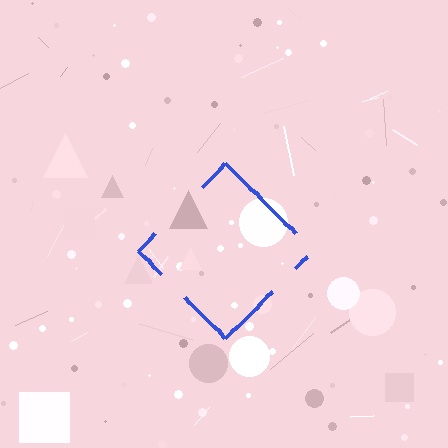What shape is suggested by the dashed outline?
The dashed outline suggests a diamond.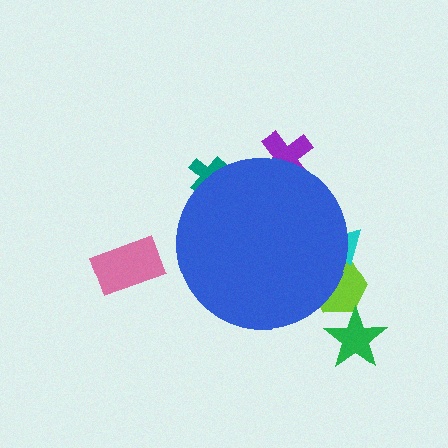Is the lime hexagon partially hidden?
Yes, the lime hexagon is partially hidden behind the blue circle.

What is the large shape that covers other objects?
A blue circle.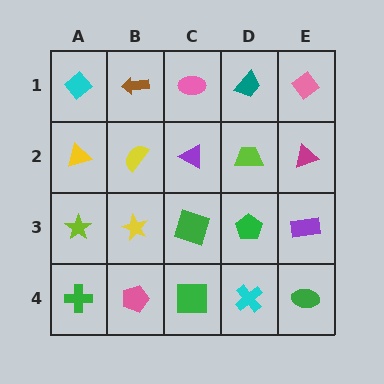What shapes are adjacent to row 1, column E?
A magenta triangle (row 2, column E), a teal trapezoid (row 1, column D).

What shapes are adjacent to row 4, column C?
A green square (row 3, column C), a pink pentagon (row 4, column B), a cyan cross (row 4, column D).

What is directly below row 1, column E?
A magenta triangle.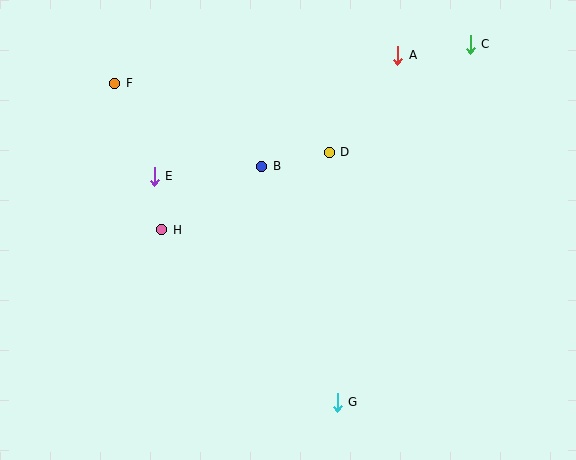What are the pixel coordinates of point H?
Point H is at (162, 230).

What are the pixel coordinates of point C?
Point C is at (470, 44).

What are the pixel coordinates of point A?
Point A is at (398, 55).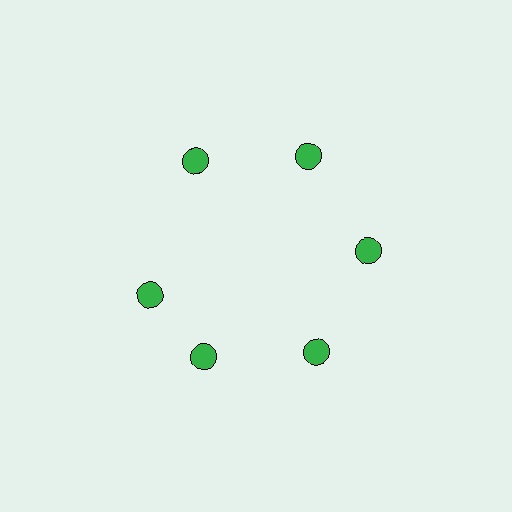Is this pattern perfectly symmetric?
No. The 6 green circles are arranged in a ring, but one element near the 9 o'clock position is rotated out of alignment along the ring, breaking the 6-fold rotational symmetry.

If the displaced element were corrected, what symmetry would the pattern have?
It would have 6-fold rotational symmetry — the pattern would map onto itself every 60 degrees.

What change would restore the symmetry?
The symmetry would be restored by rotating it back into even spacing with its neighbors so that all 6 circles sit at equal angles and equal distance from the center.